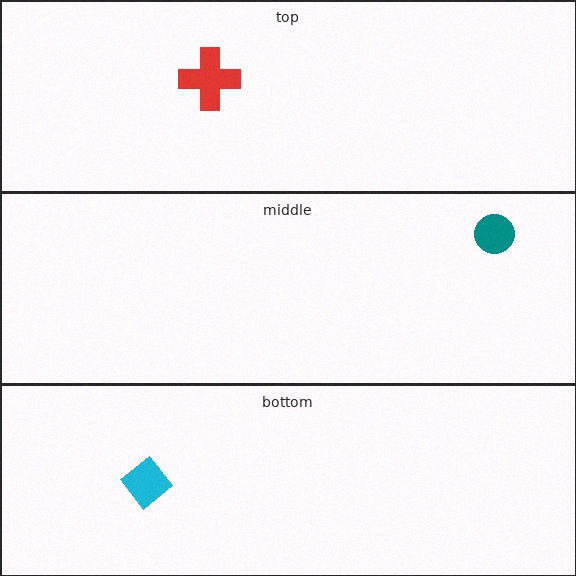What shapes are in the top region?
The red cross.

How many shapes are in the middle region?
1.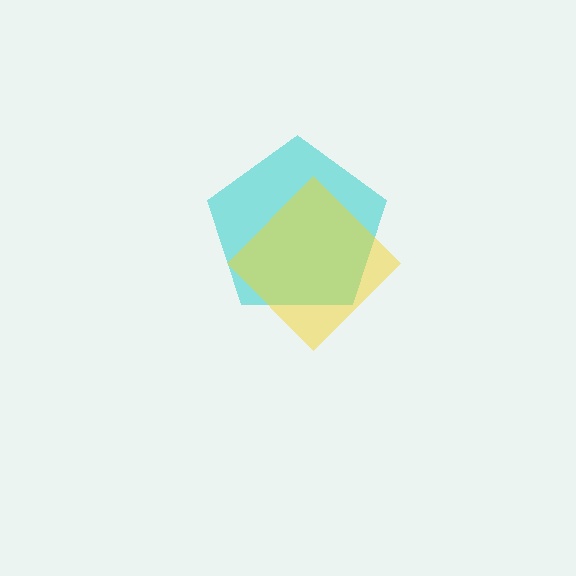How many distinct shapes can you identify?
There are 2 distinct shapes: a cyan pentagon, a yellow diamond.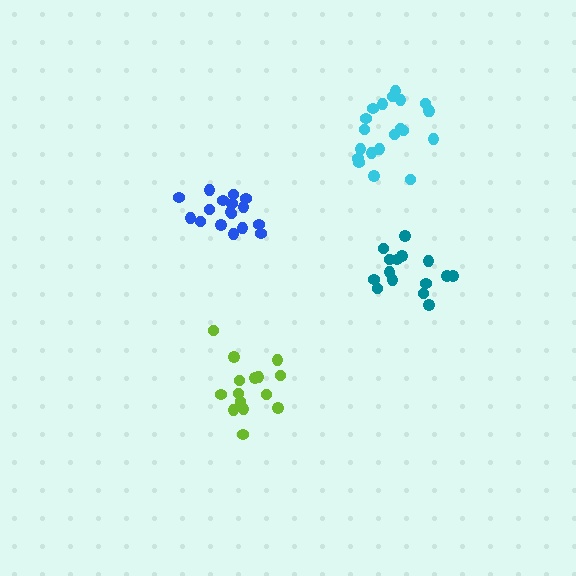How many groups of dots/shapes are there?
There are 4 groups.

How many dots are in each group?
Group 1: 17 dots, Group 2: 15 dots, Group 3: 21 dots, Group 4: 15 dots (68 total).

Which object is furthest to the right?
The teal cluster is rightmost.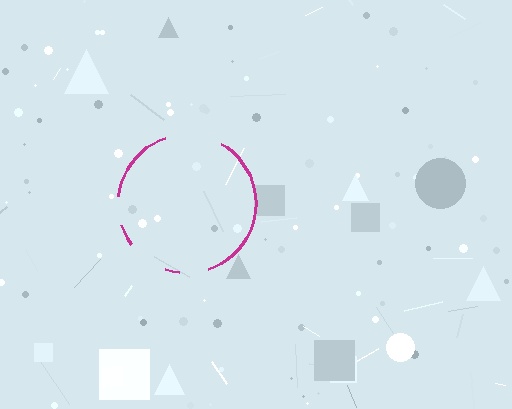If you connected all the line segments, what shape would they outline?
They would outline a circle.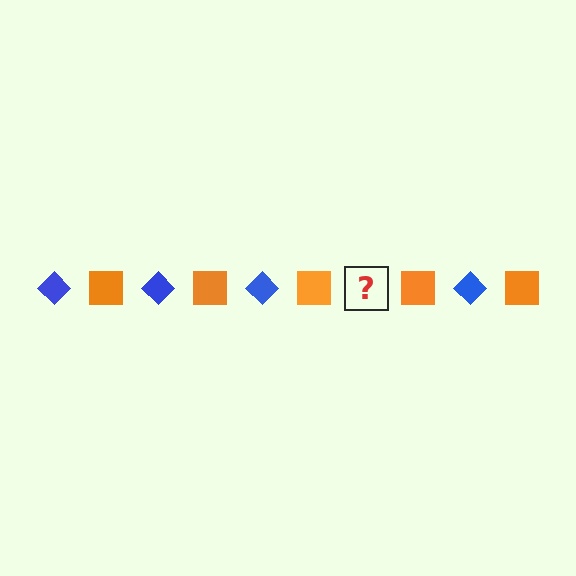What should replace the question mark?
The question mark should be replaced with a blue diamond.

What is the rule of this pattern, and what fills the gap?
The rule is that the pattern alternates between blue diamond and orange square. The gap should be filled with a blue diamond.